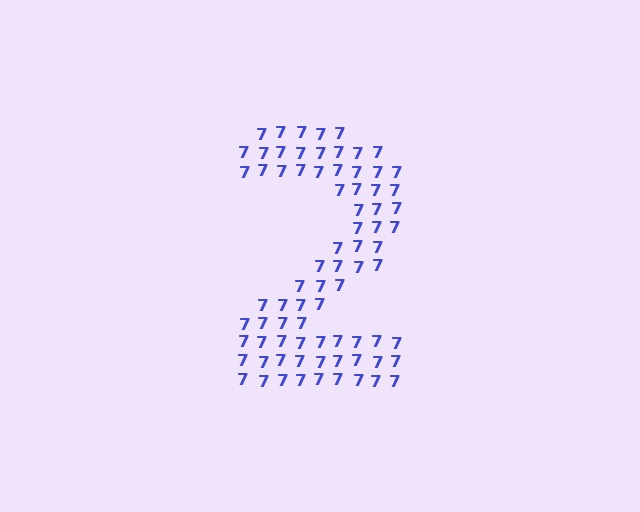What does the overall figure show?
The overall figure shows the digit 2.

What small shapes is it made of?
It is made of small digit 7's.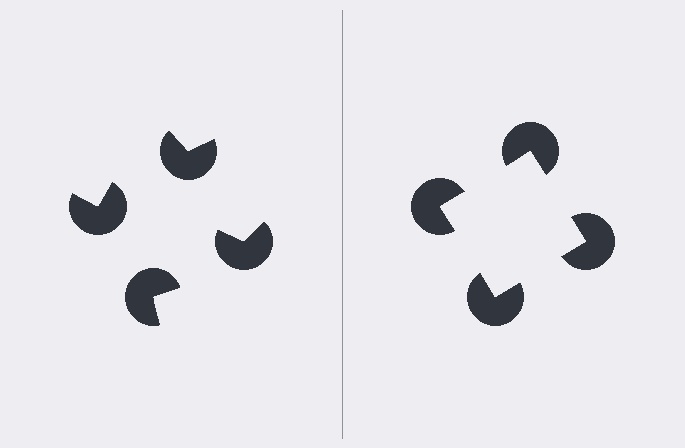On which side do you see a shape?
An illusory square appears on the right side. On the left side the wedge cuts are rotated, so no coherent shape forms.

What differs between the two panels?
The pac-man discs are positioned identically on both sides; only the wedge orientations differ. On the right they align to a square; on the left they are misaligned.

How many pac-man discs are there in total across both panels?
8 — 4 on each side.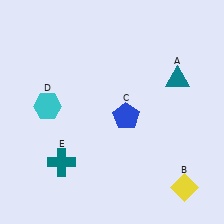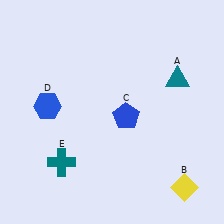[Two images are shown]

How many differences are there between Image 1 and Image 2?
There is 1 difference between the two images.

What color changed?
The hexagon (D) changed from cyan in Image 1 to blue in Image 2.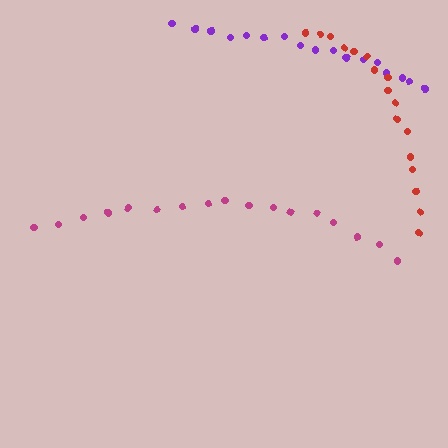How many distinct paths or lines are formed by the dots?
There are 3 distinct paths.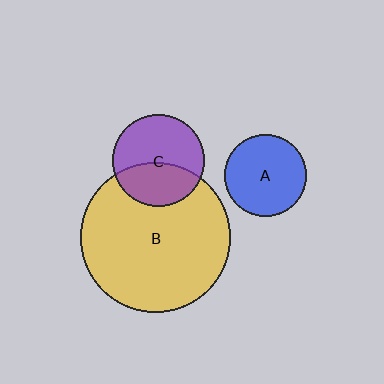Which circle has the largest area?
Circle B (yellow).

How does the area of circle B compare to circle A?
Approximately 3.4 times.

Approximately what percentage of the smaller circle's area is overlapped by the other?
Approximately 40%.